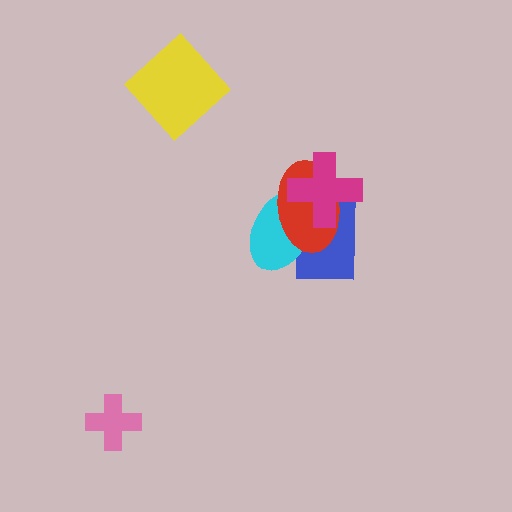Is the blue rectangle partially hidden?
Yes, it is partially covered by another shape.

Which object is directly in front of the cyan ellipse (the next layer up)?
The red ellipse is directly in front of the cyan ellipse.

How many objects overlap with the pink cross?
0 objects overlap with the pink cross.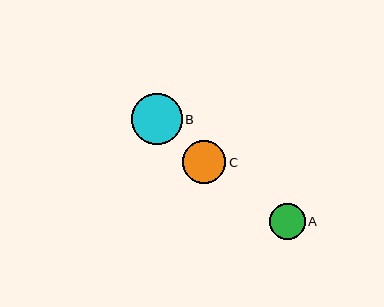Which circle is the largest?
Circle B is the largest with a size of approximately 51 pixels.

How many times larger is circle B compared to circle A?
Circle B is approximately 1.4 times the size of circle A.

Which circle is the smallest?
Circle A is the smallest with a size of approximately 36 pixels.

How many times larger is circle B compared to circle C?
Circle B is approximately 1.2 times the size of circle C.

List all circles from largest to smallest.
From largest to smallest: B, C, A.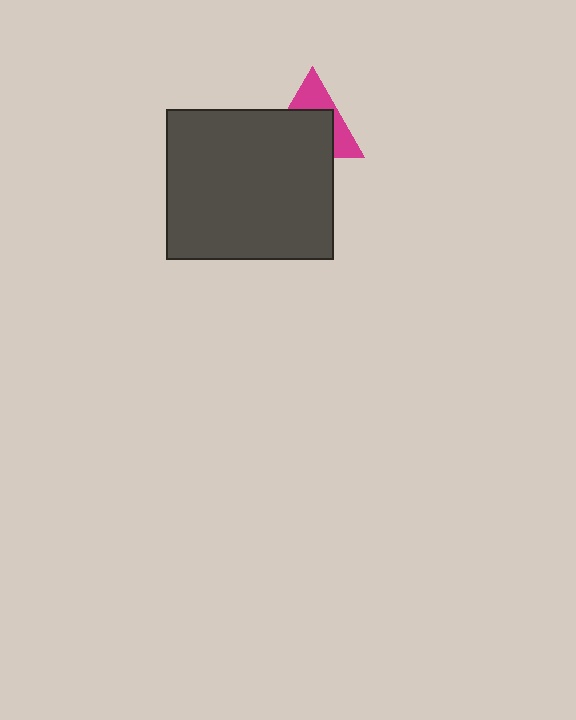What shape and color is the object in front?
The object in front is a dark gray rectangle.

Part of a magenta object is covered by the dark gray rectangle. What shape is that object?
It is a triangle.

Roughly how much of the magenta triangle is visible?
A small part of it is visible (roughly 40%).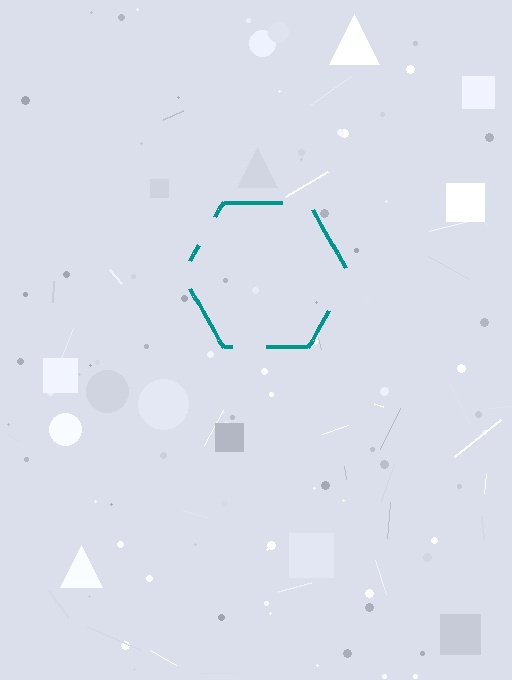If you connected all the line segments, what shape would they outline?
They would outline a hexagon.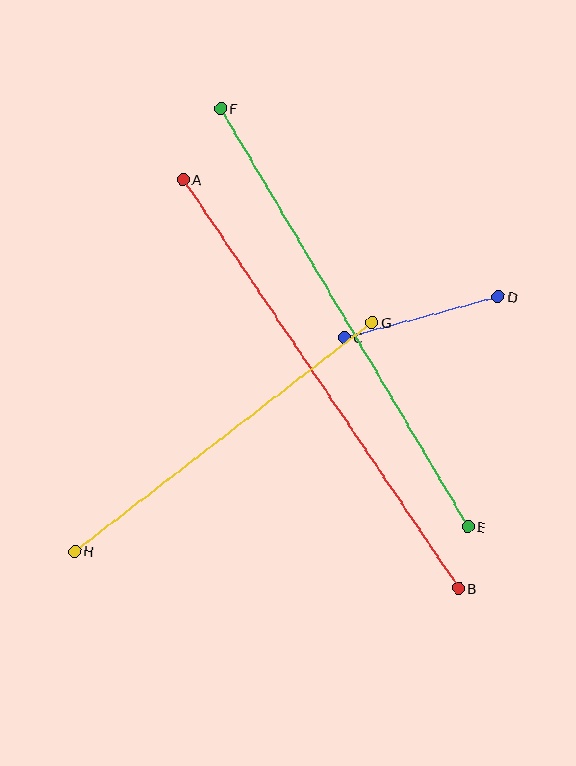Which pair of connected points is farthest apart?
Points A and B are farthest apart.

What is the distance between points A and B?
The distance is approximately 493 pixels.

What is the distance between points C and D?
The distance is approximately 159 pixels.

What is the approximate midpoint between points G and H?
The midpoint is at approximately (223, 437) pixels.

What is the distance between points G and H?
The distance is approximately 375 pixels.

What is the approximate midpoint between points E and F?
The midpoint is at approximately (344, 318) pixels.